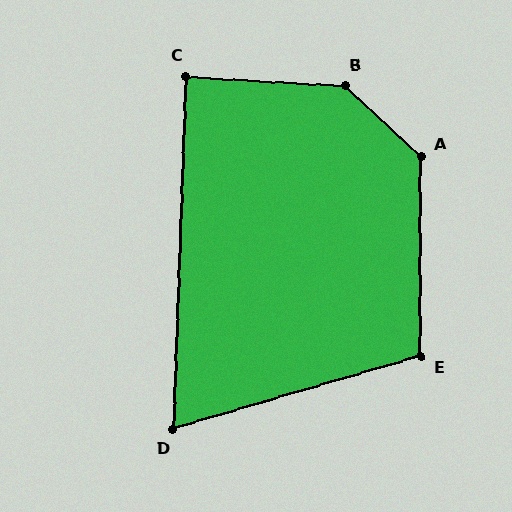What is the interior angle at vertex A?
Approximately 133 degrees (obtuse).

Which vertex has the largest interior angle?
B, at approximately 140 degrees.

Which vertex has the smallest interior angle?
D, at approximately 71 degrees.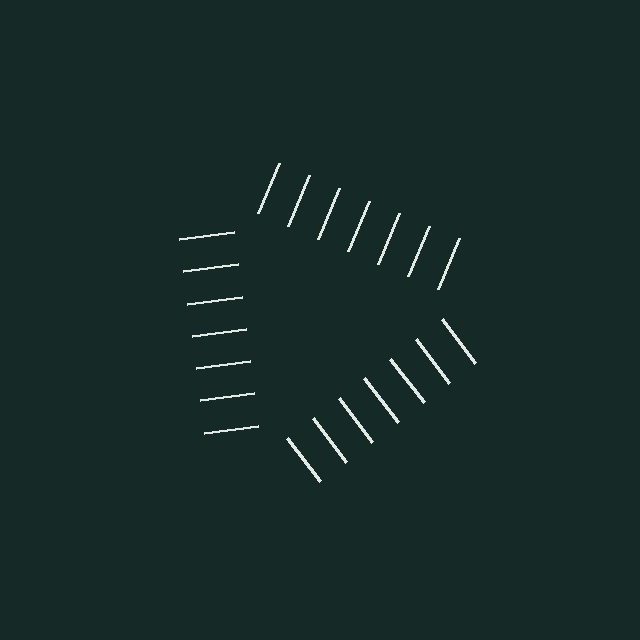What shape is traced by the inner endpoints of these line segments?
An illusory triangle — the line segments terminate on its edges but no continuous stroke is drawn.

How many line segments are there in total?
21 — 7 along each of the 3 edges.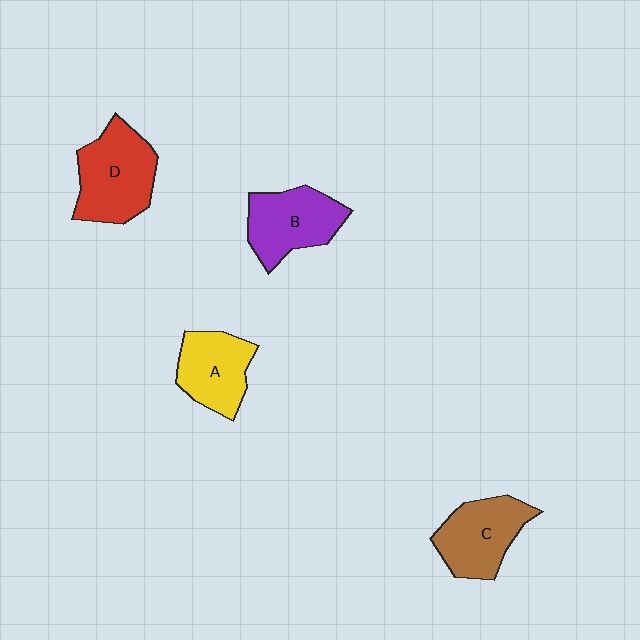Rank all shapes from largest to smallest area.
From largest to smallest: D (red), B (purple), C (brown), A (yellow).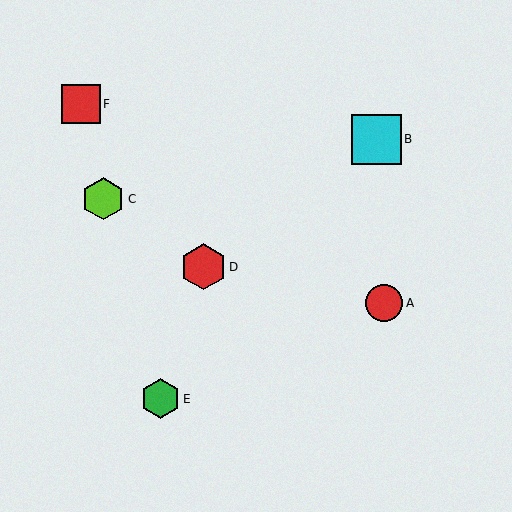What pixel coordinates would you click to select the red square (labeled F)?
Click at (81, 104) to select the red square F.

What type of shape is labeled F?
Shape F is a red square.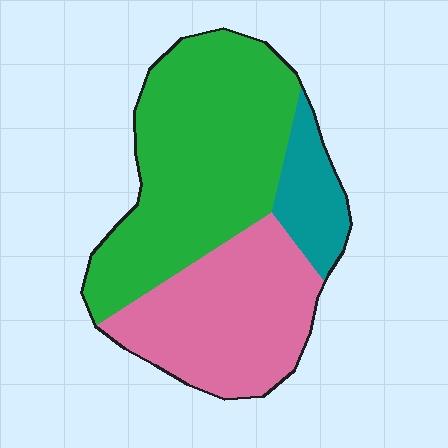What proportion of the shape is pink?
Pink takes up between a quarter and a half of the shape.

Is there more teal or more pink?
Pink.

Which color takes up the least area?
Teal, at roughly 10%.